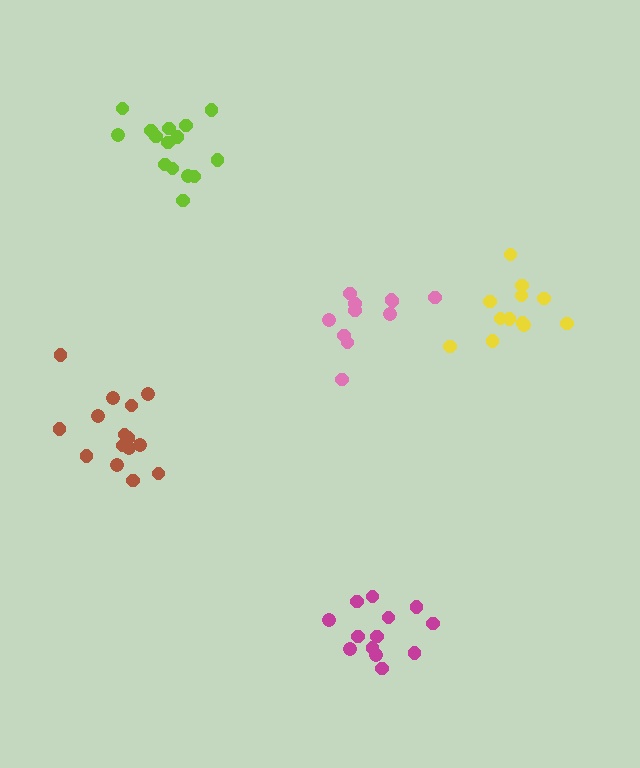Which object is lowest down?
The magenta cluster is bottommost.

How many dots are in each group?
Group 1: 15 dots, Group 2: 16 dots, Group 3: 12 dots, Group 4: 13 dots, Group 5: 11 dots (67 total).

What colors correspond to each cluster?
The clusters are colored: lime, brown, yellow, magenta, pink.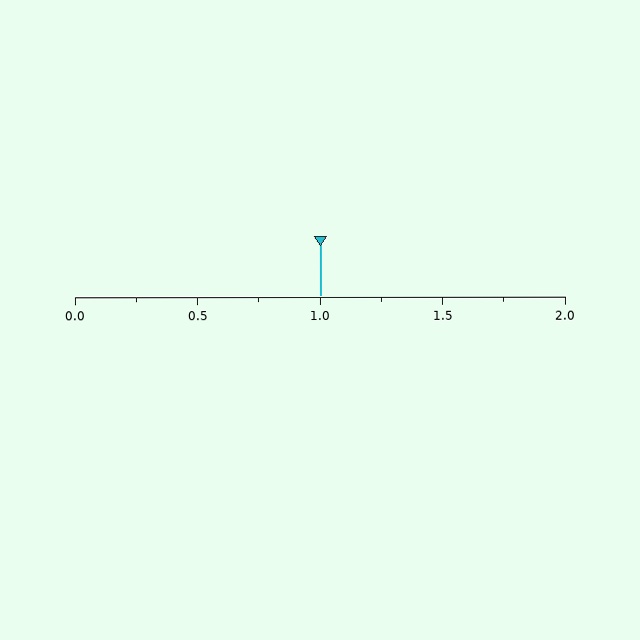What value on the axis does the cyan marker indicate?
The marker indicates approximately 1.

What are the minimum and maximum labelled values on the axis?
The axis runs from 0.0 to 2.0.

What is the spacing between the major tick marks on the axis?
The major ticks are spaced 0.5 apart.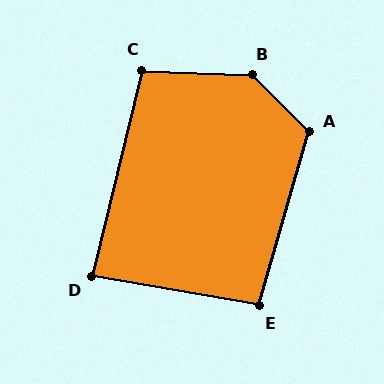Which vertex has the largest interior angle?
B, at approximately 137 degrees.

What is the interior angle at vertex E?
Approximately 96 degrees (obtuse).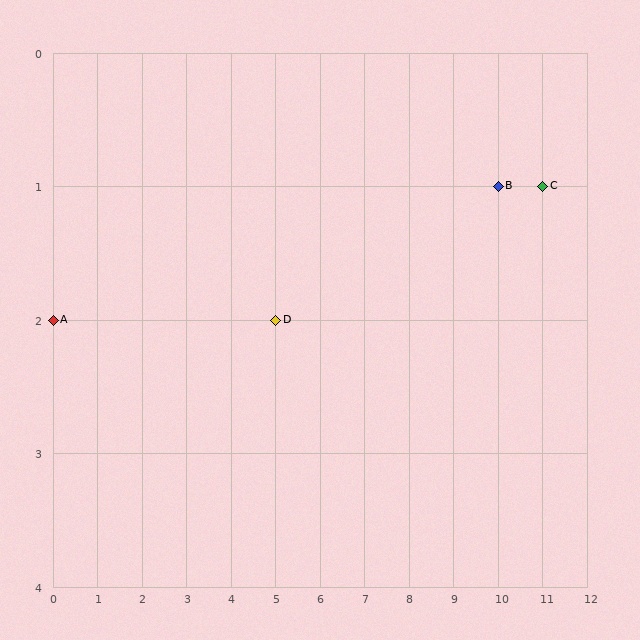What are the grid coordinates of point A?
Point A is at grid coordinates (0, 2).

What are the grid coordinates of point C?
Point C is at grid coordinates (11, 1).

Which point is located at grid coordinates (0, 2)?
Point A is at (0, 2).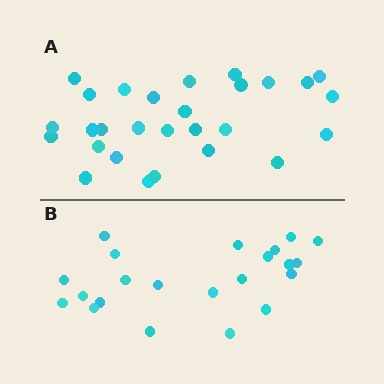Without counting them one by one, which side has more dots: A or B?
Region A (the top region) has more dots.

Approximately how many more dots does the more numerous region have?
Region A has about 6 more dots than region B.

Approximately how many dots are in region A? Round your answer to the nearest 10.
About 30 dots. (The exact count is 28, which rounds to 30.)